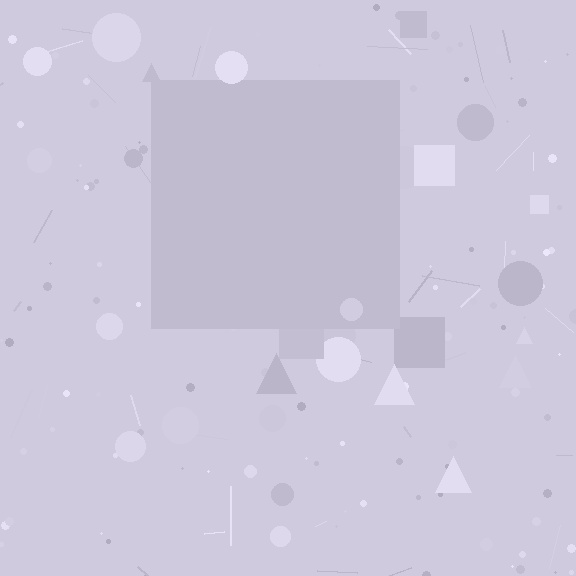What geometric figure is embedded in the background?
A square is embedded in the background.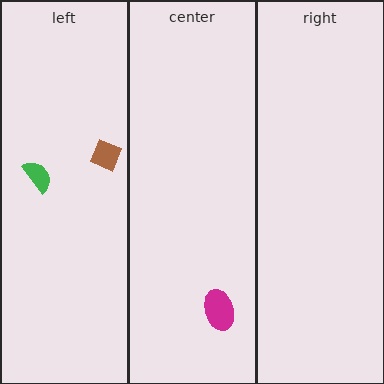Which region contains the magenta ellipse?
The center region.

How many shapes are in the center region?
1.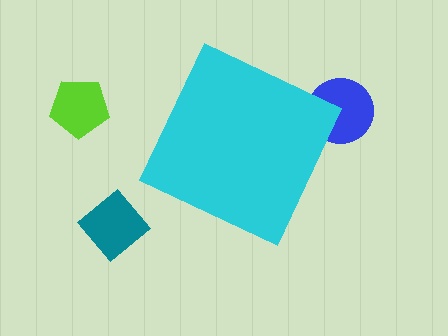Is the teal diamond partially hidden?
No, the teal diamond is fully visible.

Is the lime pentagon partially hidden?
No, the lime pentagon is fully visible.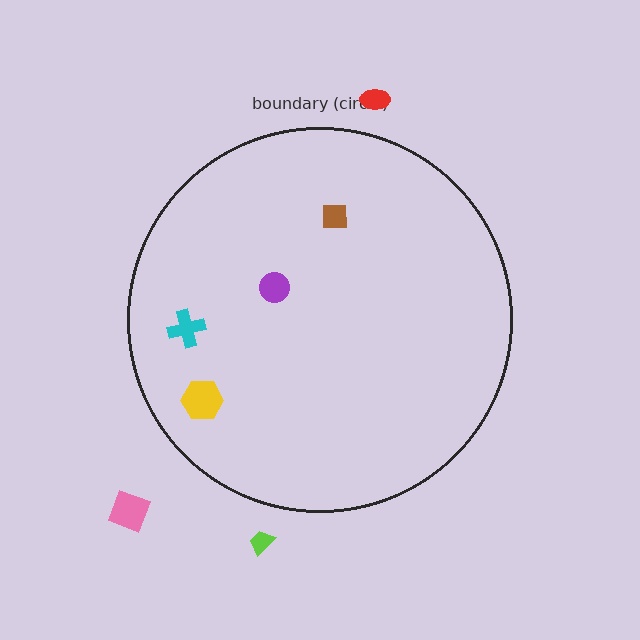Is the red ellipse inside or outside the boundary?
Outside.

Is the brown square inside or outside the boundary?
Inside.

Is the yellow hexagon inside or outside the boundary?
Inside.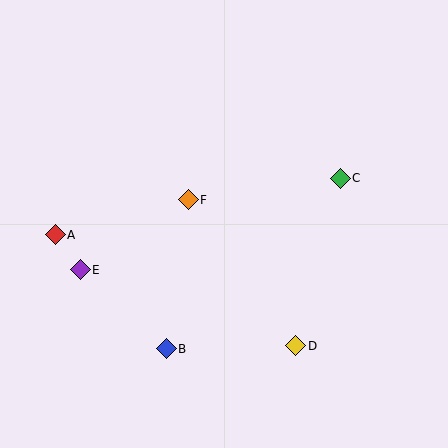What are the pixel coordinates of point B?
Point B is at (166, 349).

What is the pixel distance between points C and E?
The distance between C and E is 275 pixels.